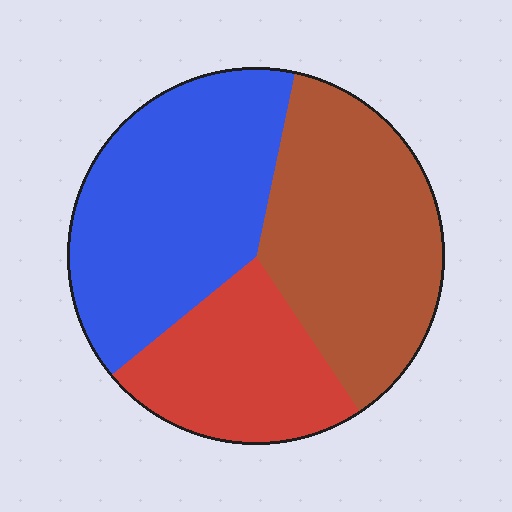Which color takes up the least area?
Red, at roughly 25%.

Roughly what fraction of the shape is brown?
Brown takes up about three eighths (3/8) of the shape.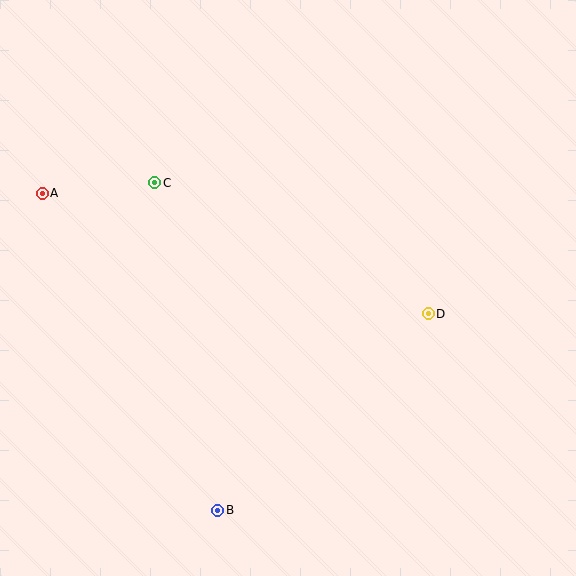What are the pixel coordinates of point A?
Point A is at (42, 193).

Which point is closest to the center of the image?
Point D at (428, 314) is closest to the center.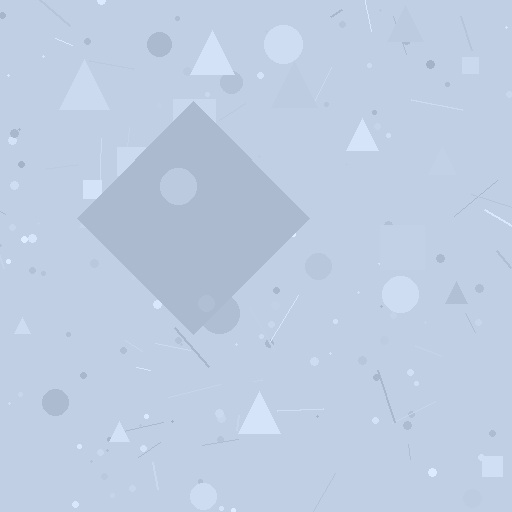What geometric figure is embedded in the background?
A diamond is embedded in the background.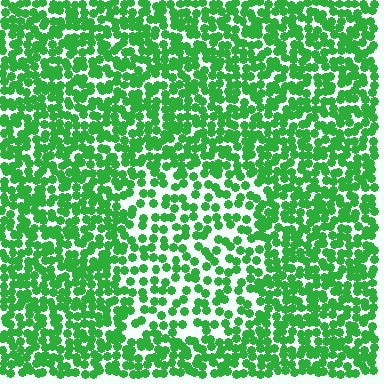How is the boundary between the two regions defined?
The boundary is defined by a change in element density (approximately 1.7x ratio). All elements are the same color, size, and shape.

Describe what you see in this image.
The image contains small green elements arranged at two different densities. A rectangle-shaped region is visible where the elements are less densely packed than the surrounding area.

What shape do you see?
I see a rectangle.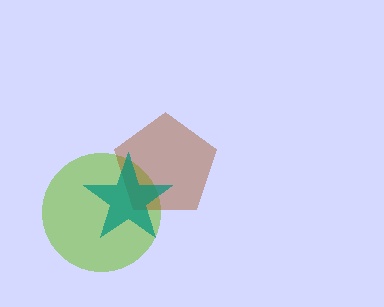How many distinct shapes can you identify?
There are 3 distinct shapes: a lime circle, a brown pentagon, a teal star.